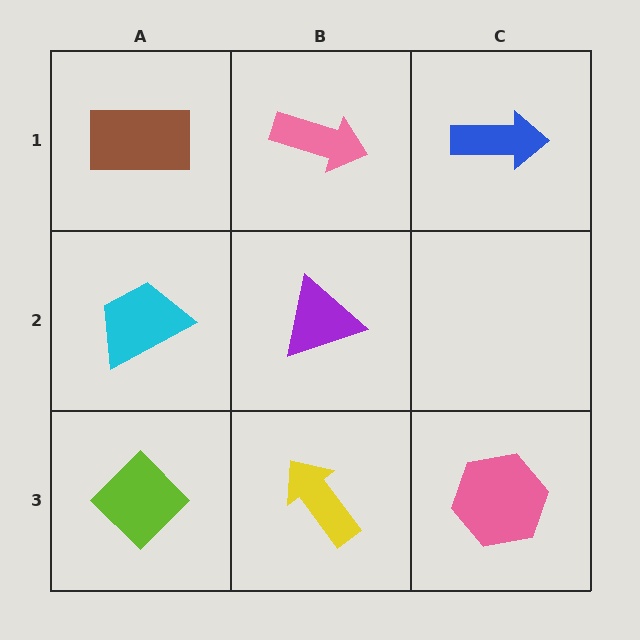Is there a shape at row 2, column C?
No, that cell is empty.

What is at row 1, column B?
A pink arrow.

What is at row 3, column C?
A pink hexagon.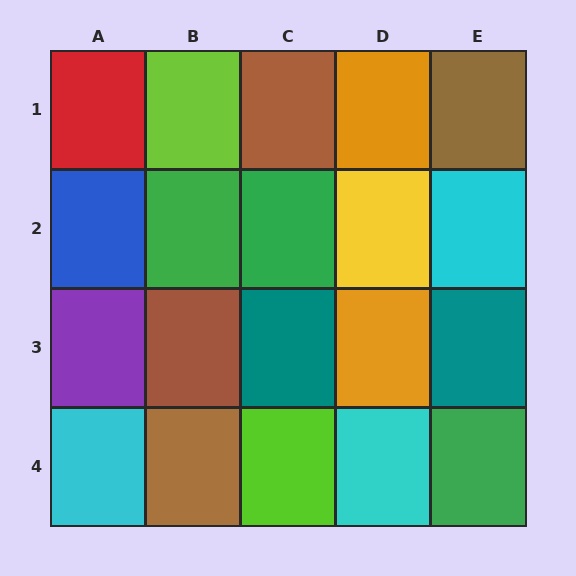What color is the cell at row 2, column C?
Green.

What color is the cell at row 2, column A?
Blue.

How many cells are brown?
4 cells are brown.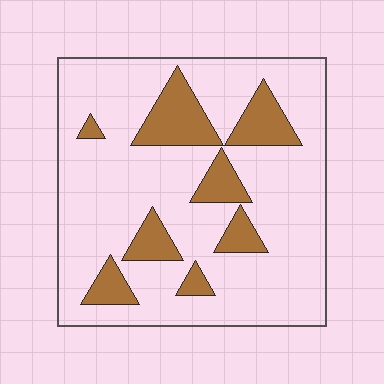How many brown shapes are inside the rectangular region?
8.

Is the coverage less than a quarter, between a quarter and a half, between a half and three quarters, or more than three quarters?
Less than a quarter.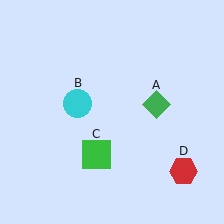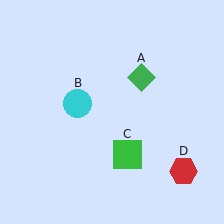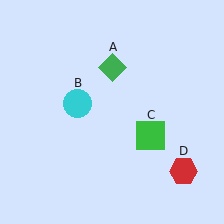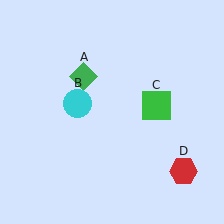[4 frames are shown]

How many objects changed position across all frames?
2 objects changed position: green diamond (object A), green square (object C).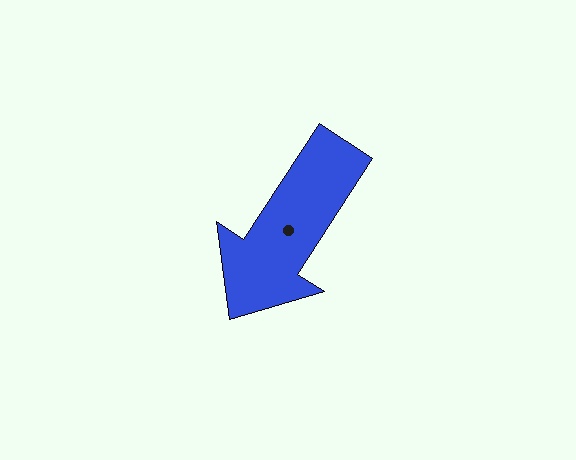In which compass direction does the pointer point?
Southwest.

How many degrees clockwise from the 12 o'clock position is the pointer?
Approximately 213 degrees.